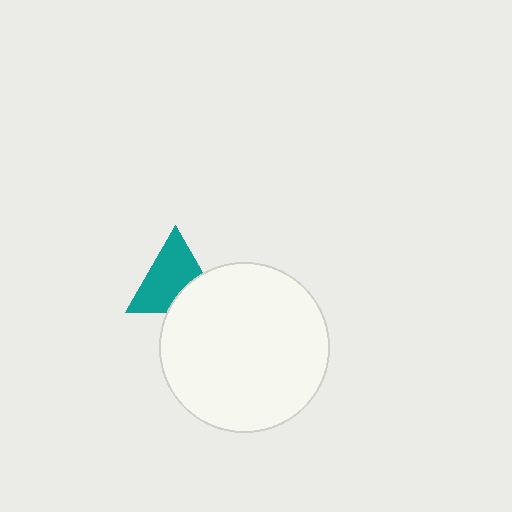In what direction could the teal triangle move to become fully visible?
The teal triangle could move up. That would shift it out from behind the white circle entirely.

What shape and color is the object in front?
The object in front is a white circle.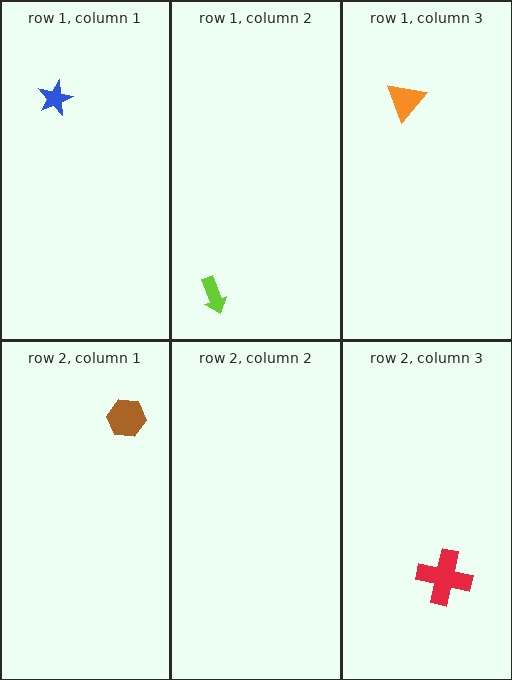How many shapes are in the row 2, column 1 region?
1.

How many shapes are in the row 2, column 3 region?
1.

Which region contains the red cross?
The row 2, column 3 region.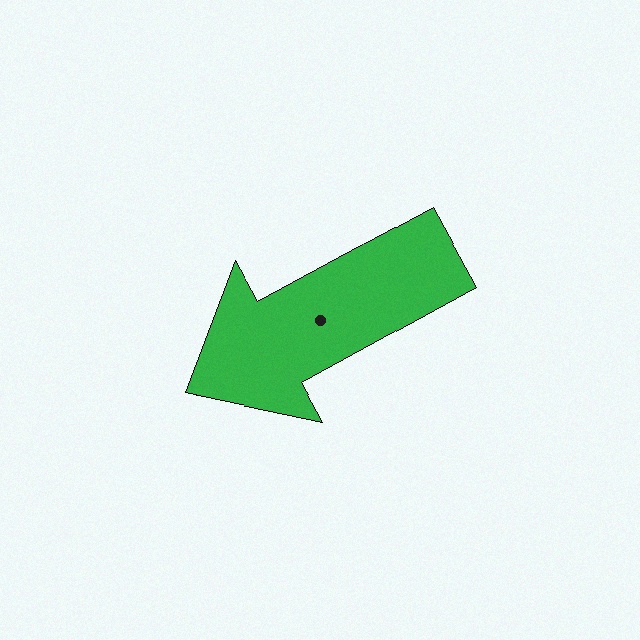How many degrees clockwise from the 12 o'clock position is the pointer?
Approximately 241 degrees.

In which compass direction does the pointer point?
Southwest.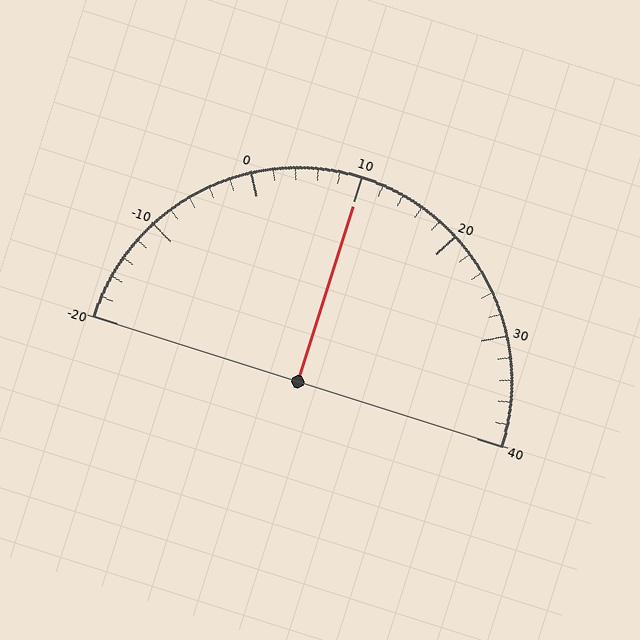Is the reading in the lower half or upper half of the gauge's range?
The reading is in the upper half of the range (-20 to 40).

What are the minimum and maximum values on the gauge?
The gauge ranges from -20 to 40.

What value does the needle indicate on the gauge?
The needle indicates approximately 10.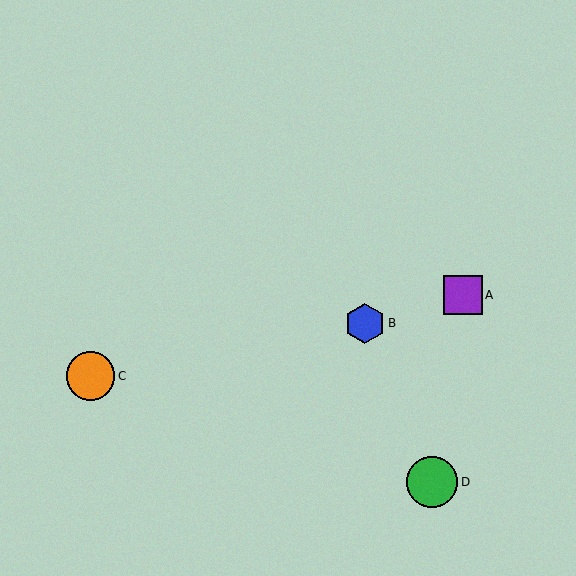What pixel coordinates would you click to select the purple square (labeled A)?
Click at (463, 295) to select the purple square A.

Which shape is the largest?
The green circle (labeled D) is the largest.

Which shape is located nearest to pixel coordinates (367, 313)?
The blue hexagon (labeled B) at (365, 323) is nearest to that location.